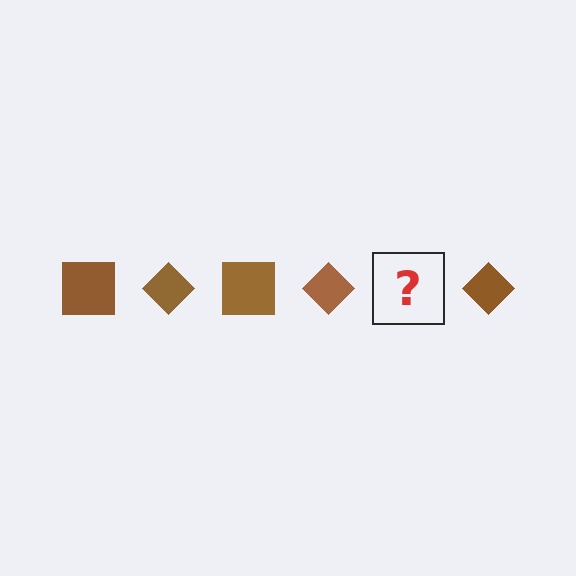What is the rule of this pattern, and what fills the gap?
The rule is that the pattern cycles through square, diamond shapes in brown. The gap should be filled with a brown square.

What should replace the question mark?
The question mark should be replaced with a brown square.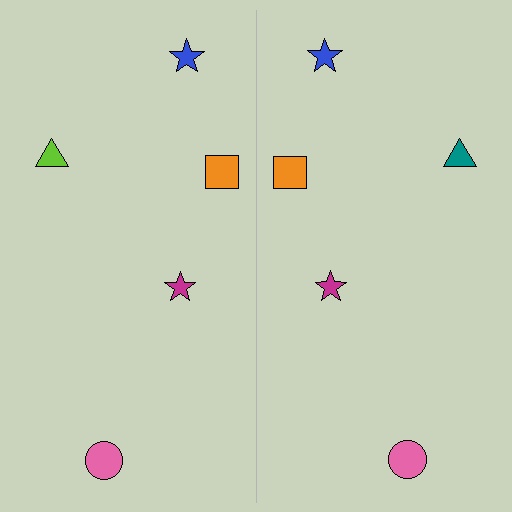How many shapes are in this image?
There are 10 shapes in this image.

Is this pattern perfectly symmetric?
No, the pattern is not perfectly symmetric. The teal triangle on the right side breaks the symmetry — its mirror counterpart is lime.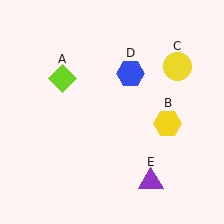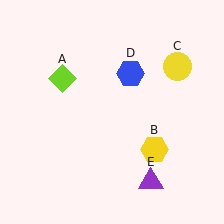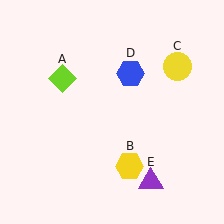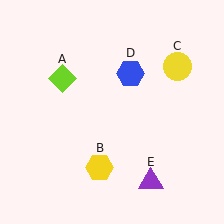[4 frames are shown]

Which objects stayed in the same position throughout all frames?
Lime diamond (object A) and yellow circle (object C) and blue hexagon (object D) and purple triangle (object E) remained stationary.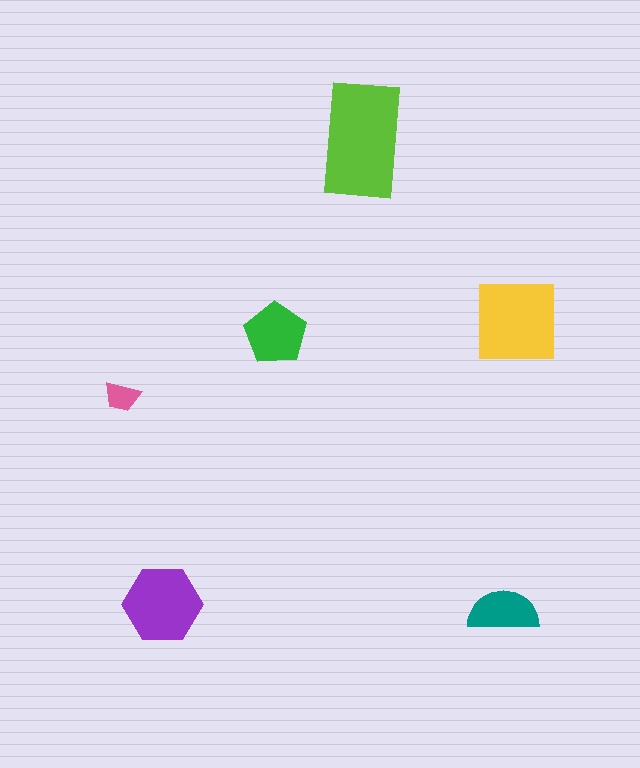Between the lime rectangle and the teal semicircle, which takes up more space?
The lime rectangle.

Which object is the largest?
The lime rectangle.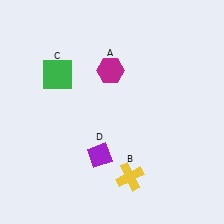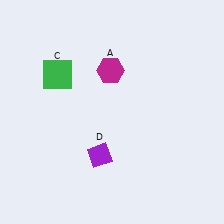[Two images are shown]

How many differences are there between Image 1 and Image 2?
There is 1 difference between the two images.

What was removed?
The yellow cross (B) was removed in Image 2.